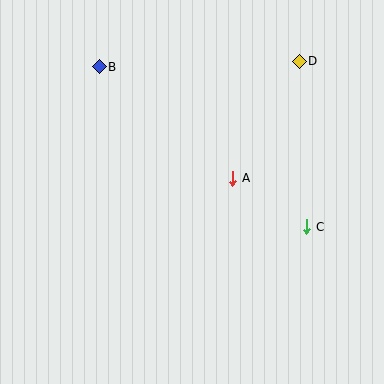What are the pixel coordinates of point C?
Point C is at (307, 227).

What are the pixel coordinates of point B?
Point B is at (99, 67).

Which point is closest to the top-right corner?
Point D is closest to the top-right corner.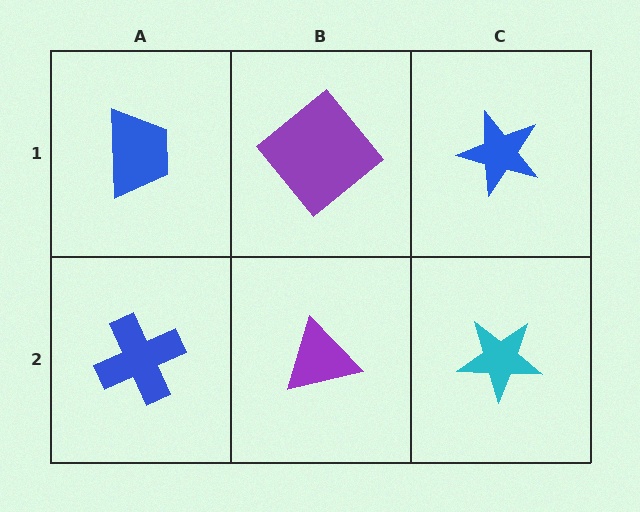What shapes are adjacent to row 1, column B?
A purple triangle (row 2, column B), a blue trapezoid (row 1, column A), a blue star (row 1, column C).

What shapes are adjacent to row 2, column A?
A blue trapezoid (row 1, column A), a purple triangle (row 2, column B).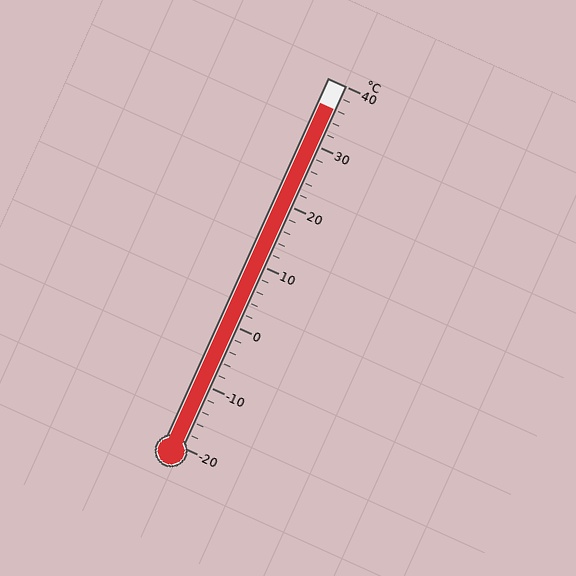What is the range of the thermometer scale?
The thermometer scale ranges from -20°C to 40°C.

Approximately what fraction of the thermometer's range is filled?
The thermometer is filled to approximately 95% of its range.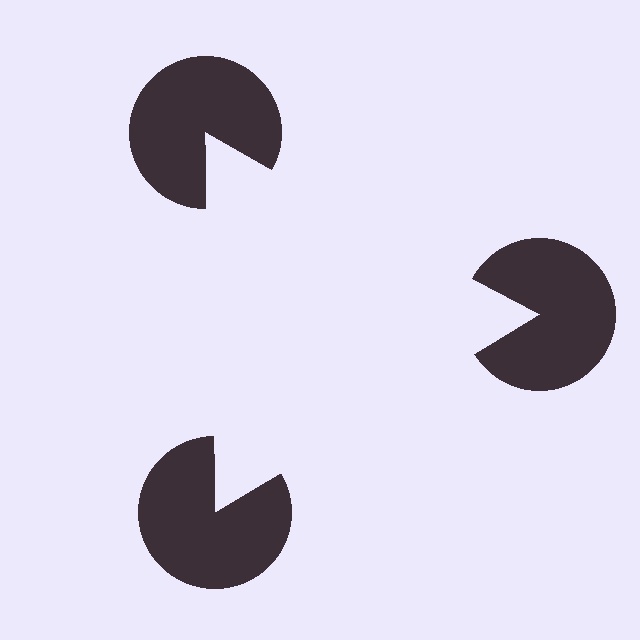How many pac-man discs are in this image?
There are 3 — one at each vertex of the illusory triangle.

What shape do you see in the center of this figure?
An illusory triangle — its edges are inferred from the aligned wedge cuts in the pac-man discs, not physically drawn.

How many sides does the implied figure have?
3 sides.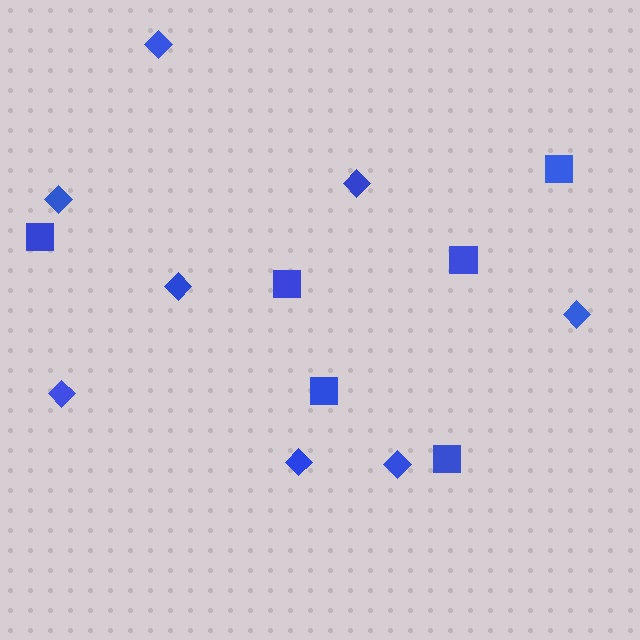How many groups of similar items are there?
There are 2 groups: one group of diamonds (8) and one group of squares (6).